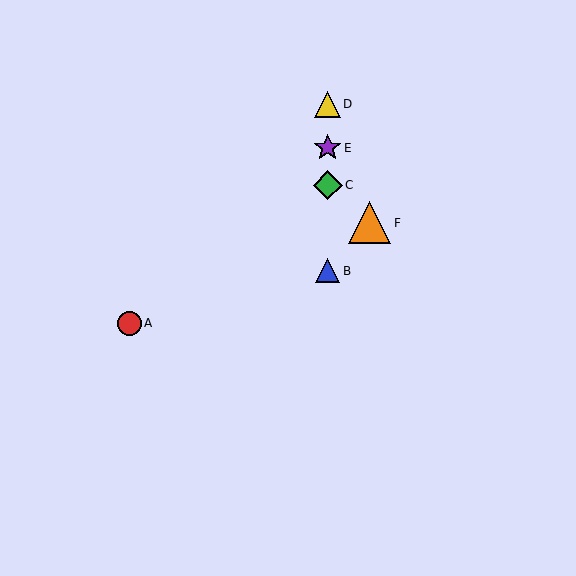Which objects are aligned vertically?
Objects B, C, D, E are aligned vertically.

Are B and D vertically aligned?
Yes, both are at x≈328.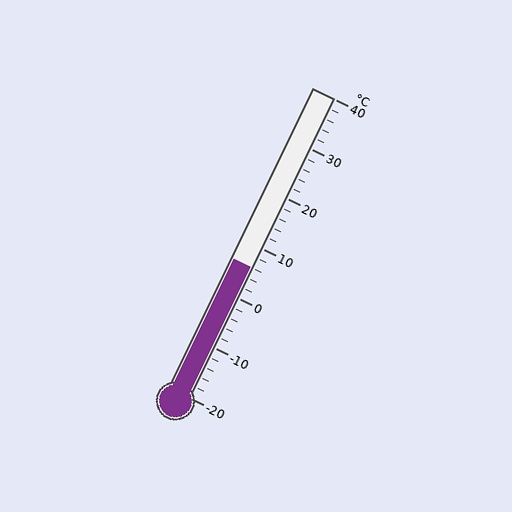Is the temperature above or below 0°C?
The temperature is above 0°C.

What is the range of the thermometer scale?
The thermometer scale ranges from -20°C to 40°C.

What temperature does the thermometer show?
The thermometer shows approximately 6°C.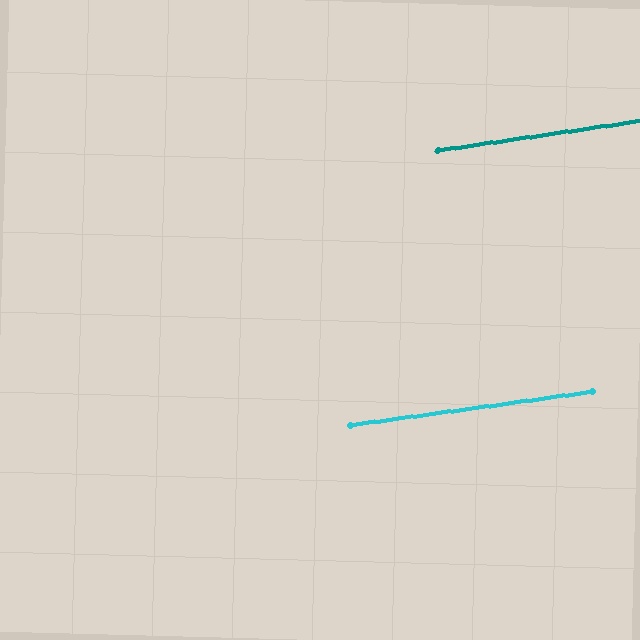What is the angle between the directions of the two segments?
Approximately 0 degrees.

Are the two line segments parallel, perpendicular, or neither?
Parallel — their directions differ by only 0.2°.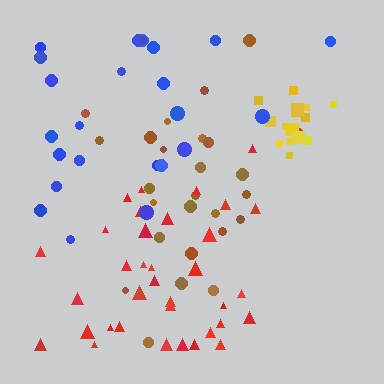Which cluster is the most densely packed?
Yellow.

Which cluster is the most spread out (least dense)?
Blue.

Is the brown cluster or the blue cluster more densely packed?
Brown.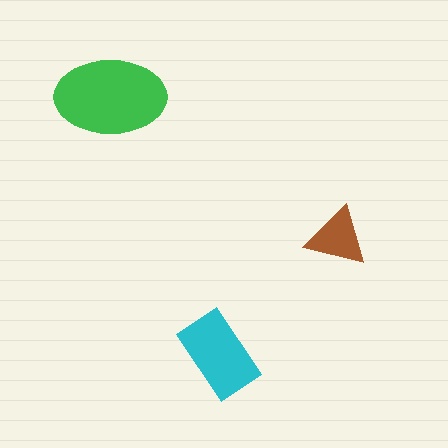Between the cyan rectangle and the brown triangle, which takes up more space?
The cyan rectangle.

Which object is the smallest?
The brown triangle.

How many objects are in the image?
There are 3 objects in the image.